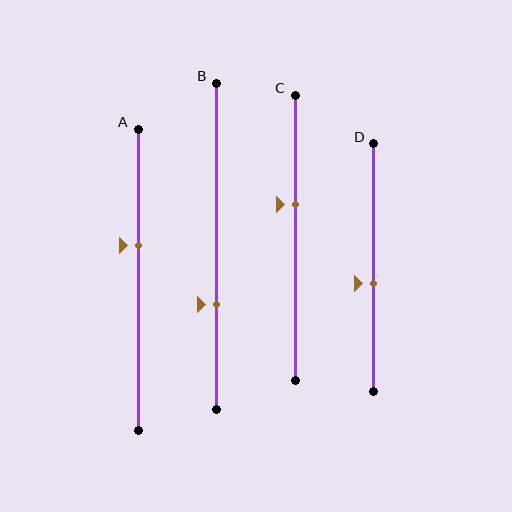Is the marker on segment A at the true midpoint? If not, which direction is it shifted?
No, the marker on segment A is shifted upward by about 12% of the segment length.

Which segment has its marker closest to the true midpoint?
Segment D has its marker closest to the true midpoint.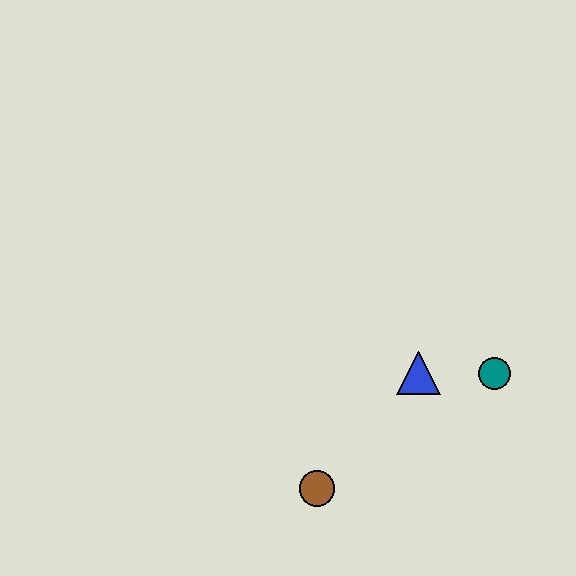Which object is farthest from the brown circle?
The teal circle is farthest from the brown circle.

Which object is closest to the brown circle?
The blue triangle is closest to the brown circle.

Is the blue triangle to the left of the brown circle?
No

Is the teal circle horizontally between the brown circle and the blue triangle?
No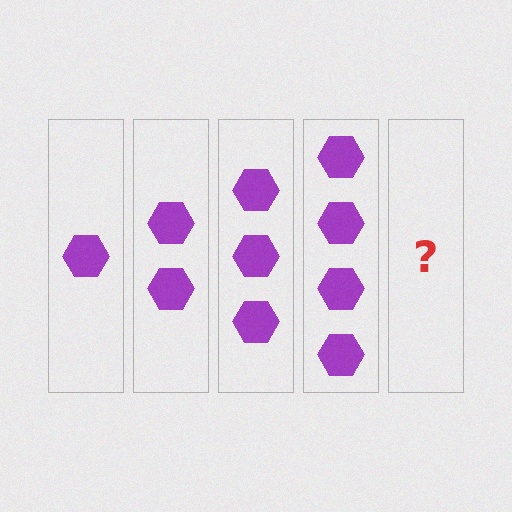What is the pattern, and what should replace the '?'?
The pattern is that each step adds one more hexagon. The '?' should be 5 hexagons.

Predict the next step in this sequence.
The next step is 5 hexagons.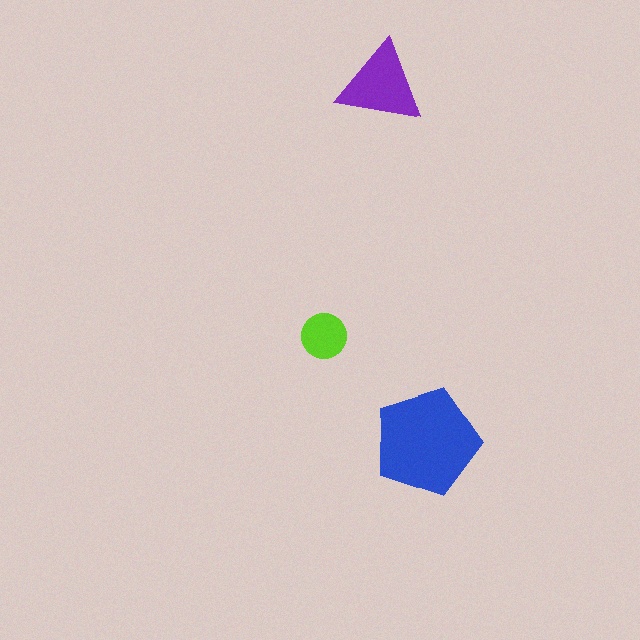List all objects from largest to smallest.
The blue pentagon, the purple triangle, the lime circle.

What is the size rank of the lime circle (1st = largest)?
3rd.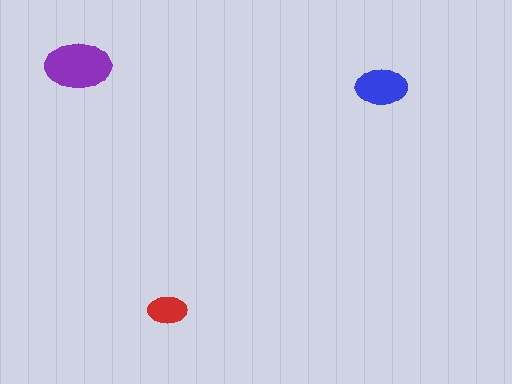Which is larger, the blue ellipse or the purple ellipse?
The purple one.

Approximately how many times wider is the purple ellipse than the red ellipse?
About 1.5 times wider.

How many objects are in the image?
There are 3 objects in the image.